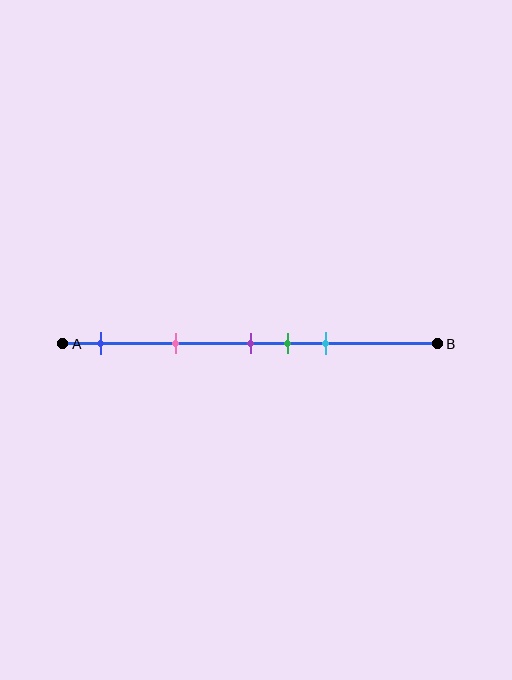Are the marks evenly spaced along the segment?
No, the marks are not evenly spaced.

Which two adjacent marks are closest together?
The purple and green marks are the closest adjacent pair.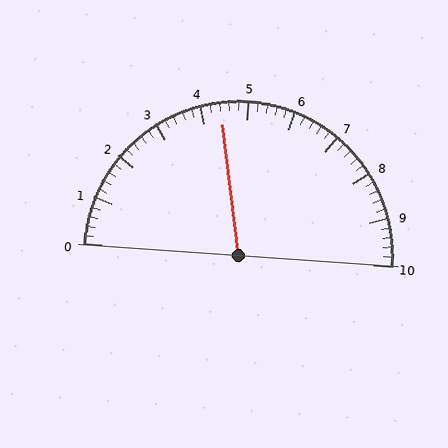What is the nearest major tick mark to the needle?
The nearest major tick mark is 4.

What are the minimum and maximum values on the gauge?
The gauge ranges from 0 to 10.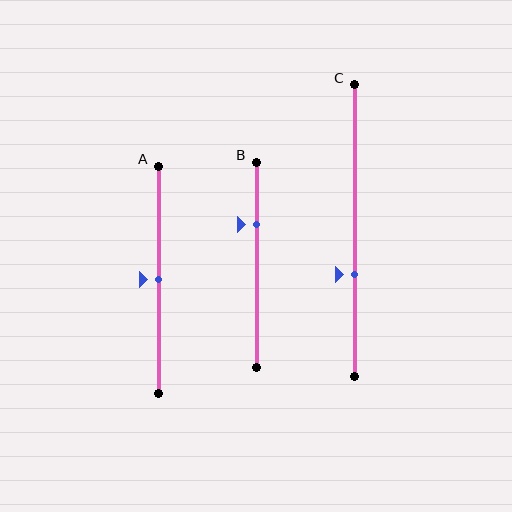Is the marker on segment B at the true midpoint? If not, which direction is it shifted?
No, the marker on segment B is shifted upward by about 20% of the segment length.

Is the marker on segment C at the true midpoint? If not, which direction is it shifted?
No, the marker on segment C is shifted downward by about 15% of the segment length.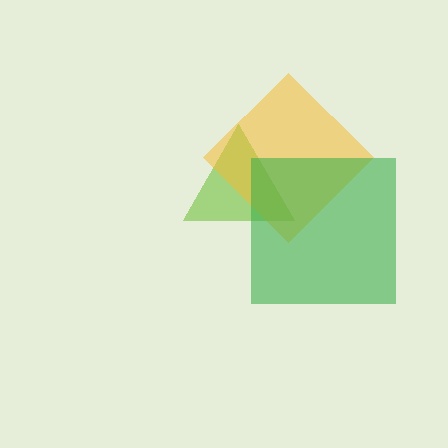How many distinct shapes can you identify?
There are 3 distinct shapes: a lime triangle, a yellow diamond, a green square.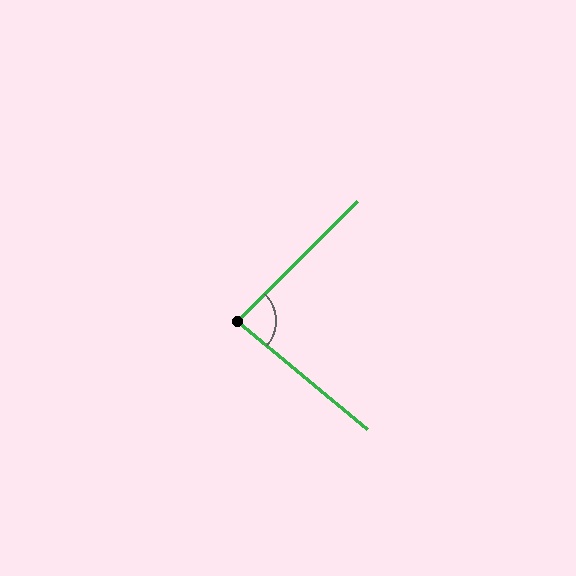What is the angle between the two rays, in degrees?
Approximately 85 degrees.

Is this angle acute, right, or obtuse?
It is approximately a right angle.